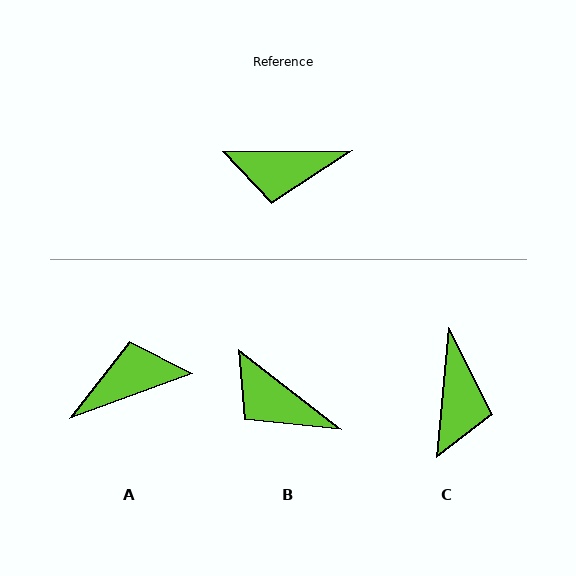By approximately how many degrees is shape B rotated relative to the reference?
Approximately 39 degrees clockwise.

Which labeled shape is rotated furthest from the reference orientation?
A, about 161 degrees away.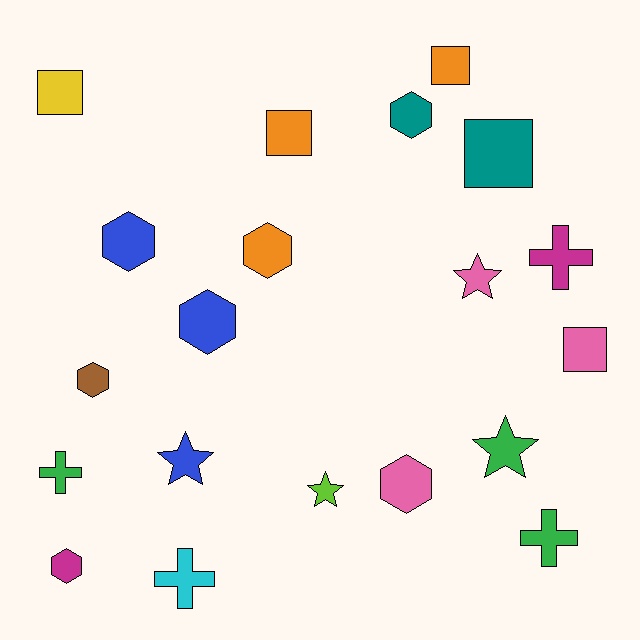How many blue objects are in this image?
There are 3 blue objects.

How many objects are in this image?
There are 20 objects.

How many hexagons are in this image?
There are 7 hexagons.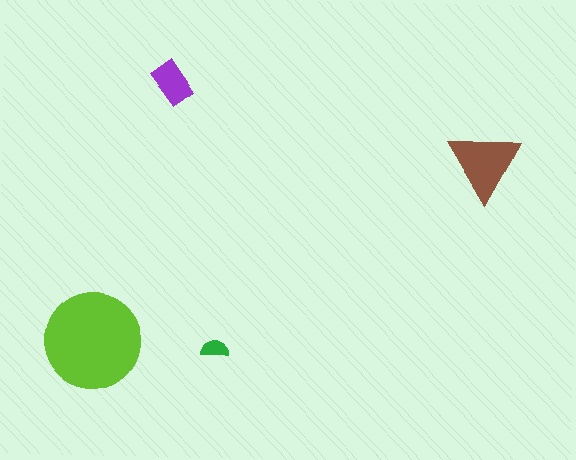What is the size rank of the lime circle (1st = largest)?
1st.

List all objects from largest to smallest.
The lime circle, the brown triangle, the purple rectangle, the green semicircle.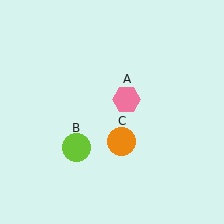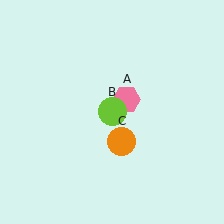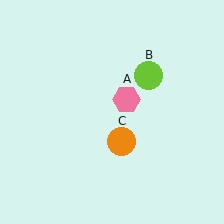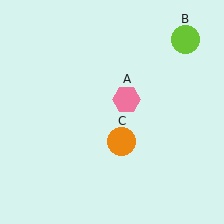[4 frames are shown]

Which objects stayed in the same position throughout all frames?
Pink hexagon (object A) and orange circle (object C) remained stationary.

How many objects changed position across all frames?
1 object changed position: lime circle (object B).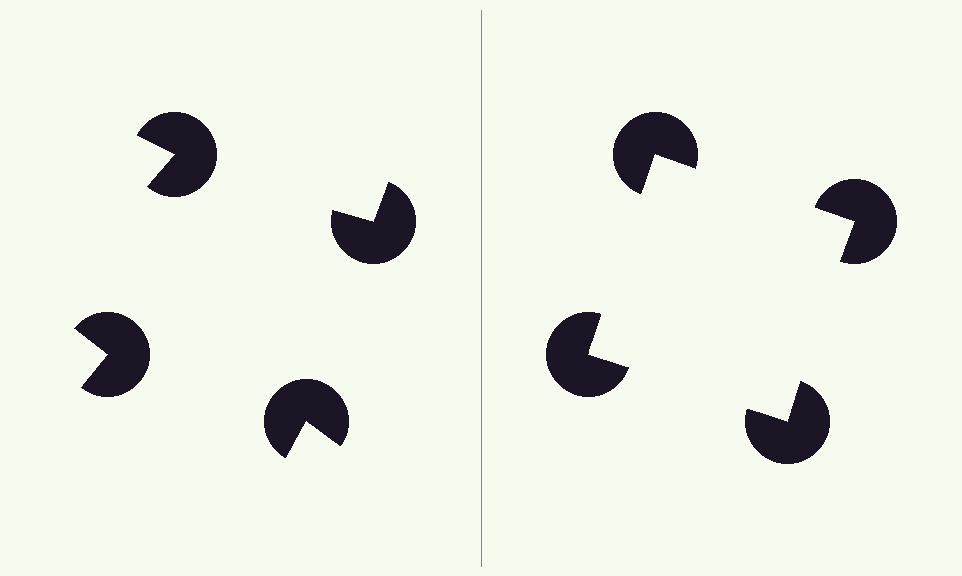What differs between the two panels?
The pac-man discs are positioned identically on both sides; only the wedge orientations differ. On the right they align to a square; on the left they are misaligned.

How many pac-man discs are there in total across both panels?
8 — 4 on each side.